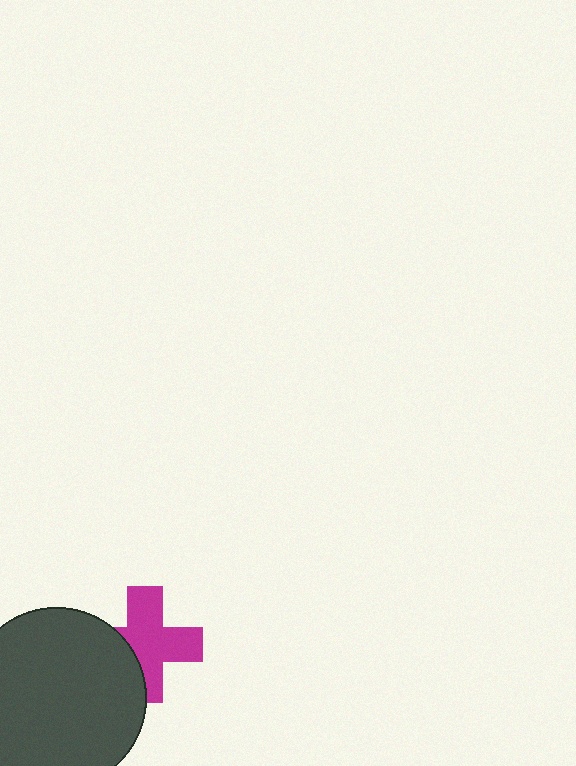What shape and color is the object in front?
The object in front is a dark gray circle.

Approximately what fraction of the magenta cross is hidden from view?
Roughly 31% of the magenta cross is hidden behind the dark gray circle.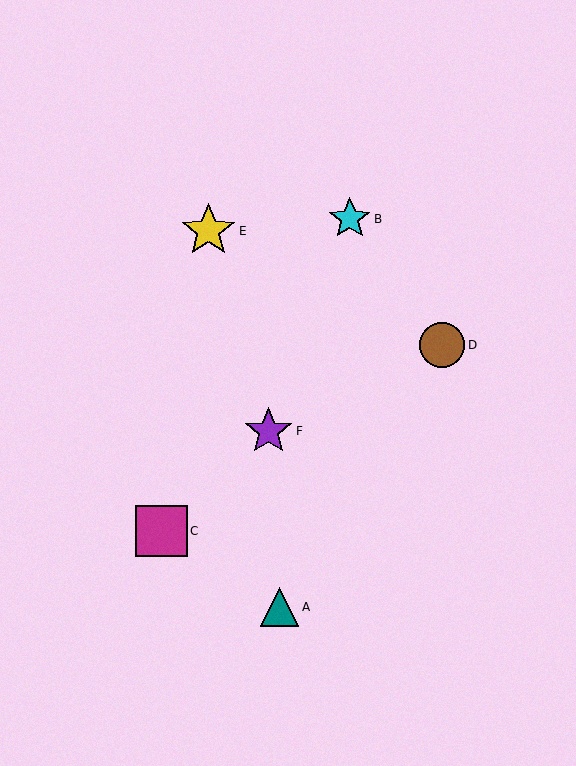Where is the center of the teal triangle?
The center of the teal triangle is at (279, 607).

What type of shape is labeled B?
Shape B is a cyan star.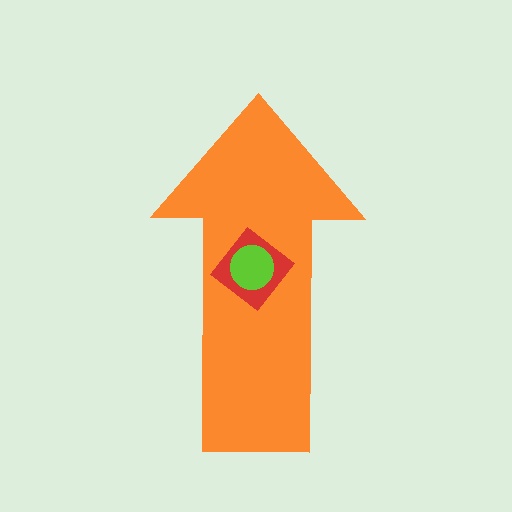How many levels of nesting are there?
3.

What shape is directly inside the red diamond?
The lime circle.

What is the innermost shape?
The lime circle.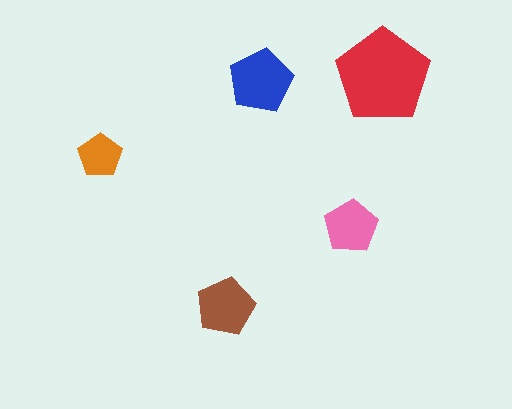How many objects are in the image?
There are 5 objects in the image.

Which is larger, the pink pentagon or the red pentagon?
The red one.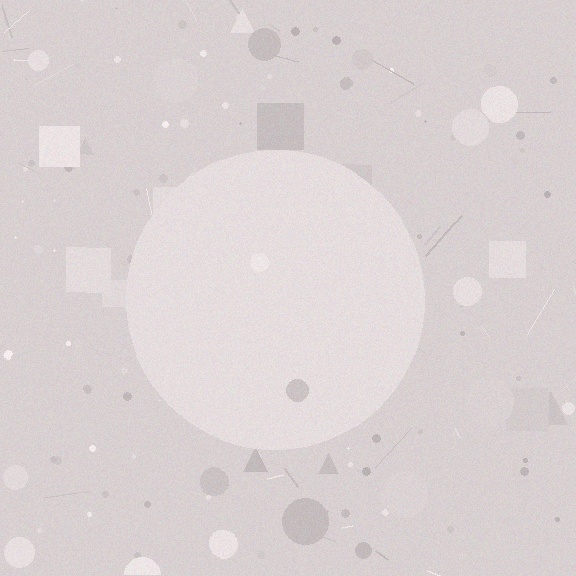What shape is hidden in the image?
A circle is hidden in the image.